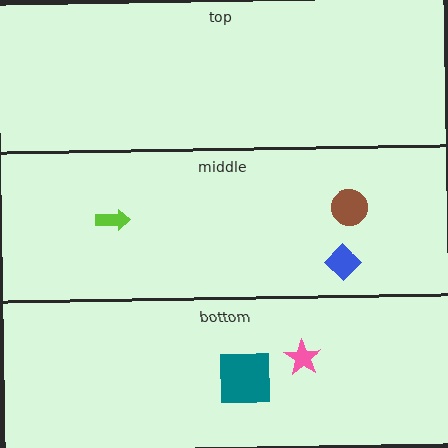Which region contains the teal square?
The bottom region.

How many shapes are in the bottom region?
2.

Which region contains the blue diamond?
The middle region.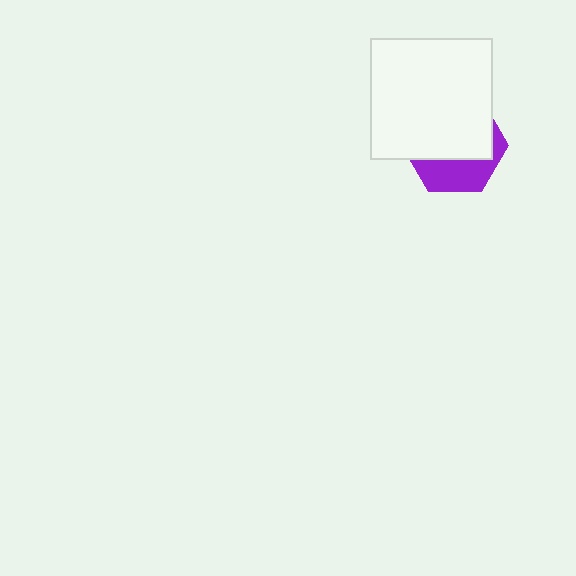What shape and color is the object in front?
The object in front is a white square.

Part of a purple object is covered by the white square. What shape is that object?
It is a hexagon.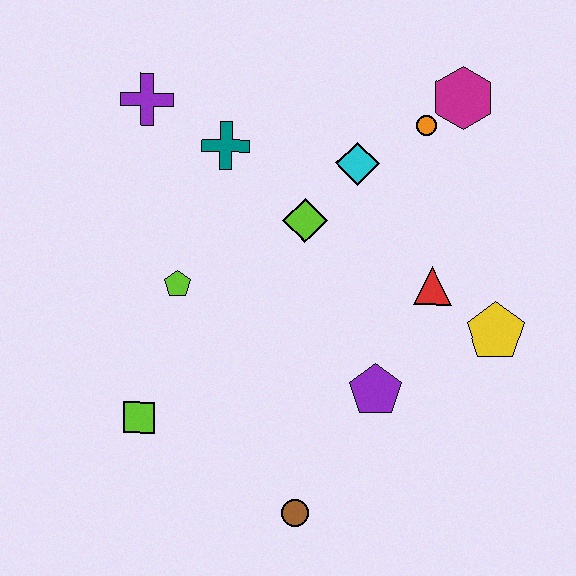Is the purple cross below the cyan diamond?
No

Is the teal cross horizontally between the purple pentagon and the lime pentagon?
Yes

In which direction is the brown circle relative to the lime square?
The brown circle is to the right of the lime square.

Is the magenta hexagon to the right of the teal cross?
Yes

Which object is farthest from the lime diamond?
The brown circle is farthest from the lime diamond.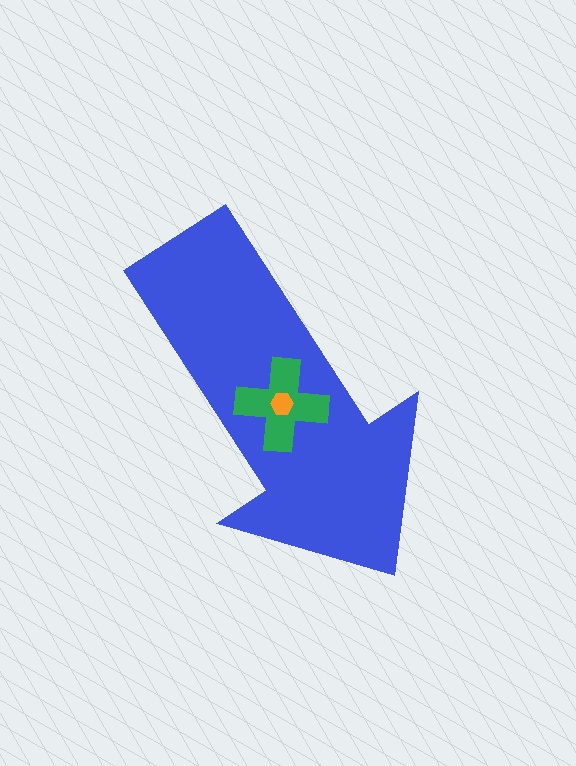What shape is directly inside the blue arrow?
The green cross.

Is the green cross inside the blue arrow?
Yes.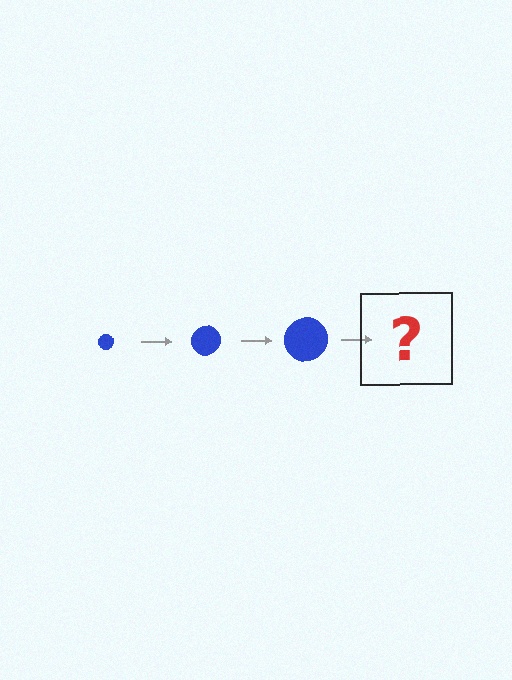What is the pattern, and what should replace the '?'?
The pattern is that the circle gets progressively larger each step. The '?' should be a blue circle, larger than the previous one.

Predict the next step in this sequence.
The next step is a blue circle, larger than the previous one.